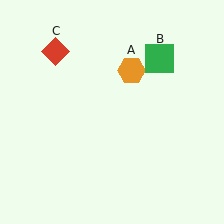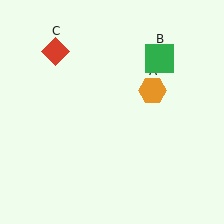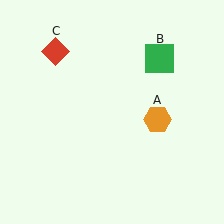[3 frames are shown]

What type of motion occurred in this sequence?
The orange hexagon (object A) rotated clockwise around the center of the scene.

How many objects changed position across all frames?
1 object changed position: orange hexagon (object A).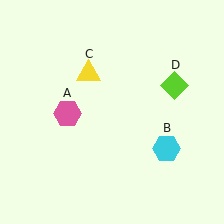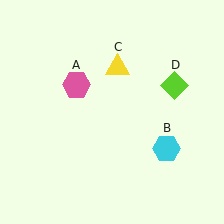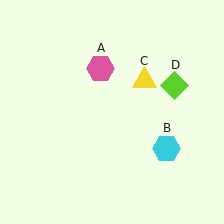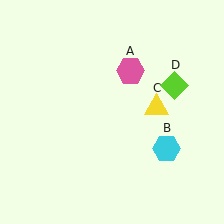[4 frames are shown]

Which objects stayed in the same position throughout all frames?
Cyan hexagon (object B) and lime diamond (object D) remained stationary.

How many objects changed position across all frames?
2 objects changed position: pink hexagon (object A), yellow triangle (object C).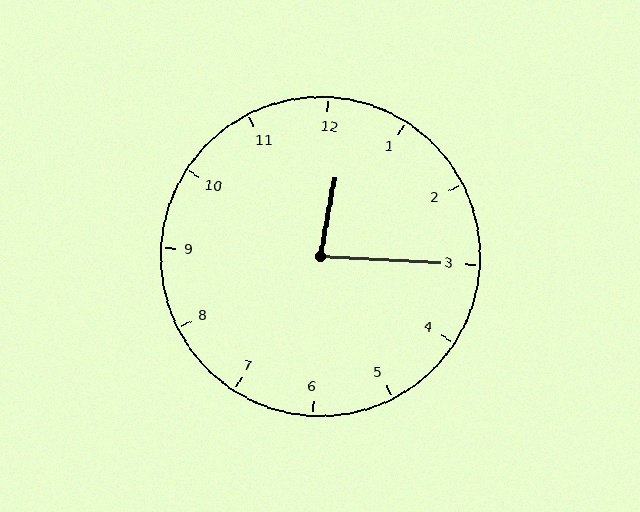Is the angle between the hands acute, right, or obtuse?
It is acute.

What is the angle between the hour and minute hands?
Approximately 82 degrees.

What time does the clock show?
12:15.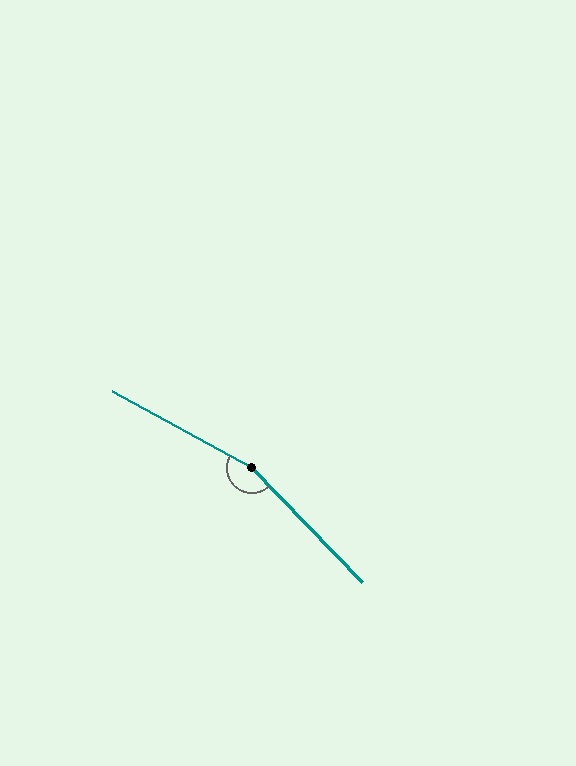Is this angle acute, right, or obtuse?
It is obtuse.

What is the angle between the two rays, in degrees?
Approximately 163 degrees.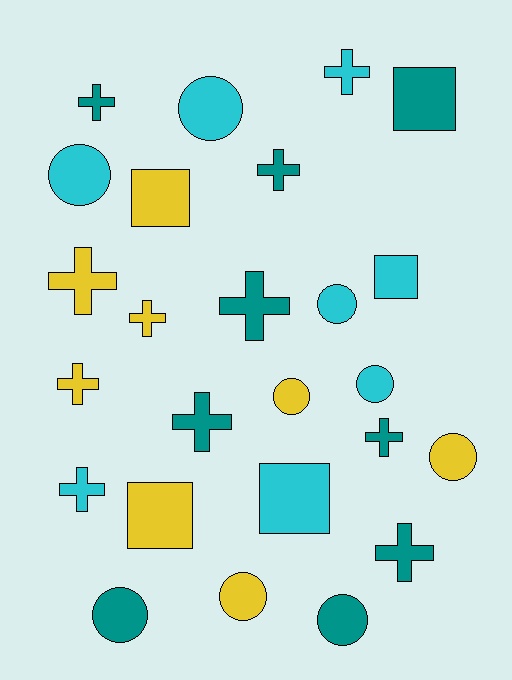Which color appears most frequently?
Teal, with 9 objects.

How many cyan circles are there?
There are 4 cyan circles.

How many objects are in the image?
There are 25 objects.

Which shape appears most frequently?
Cross, with 11 objects.